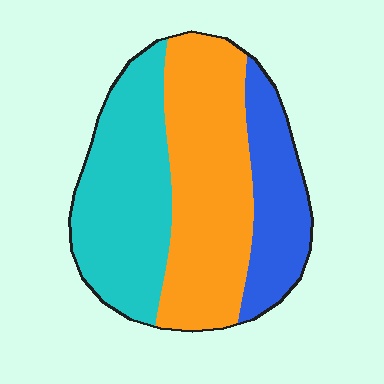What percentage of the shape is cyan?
Cyan takes up about three eighths (3/8) of the shape.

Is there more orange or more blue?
Orange.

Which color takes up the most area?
Orange, at roughly 40%.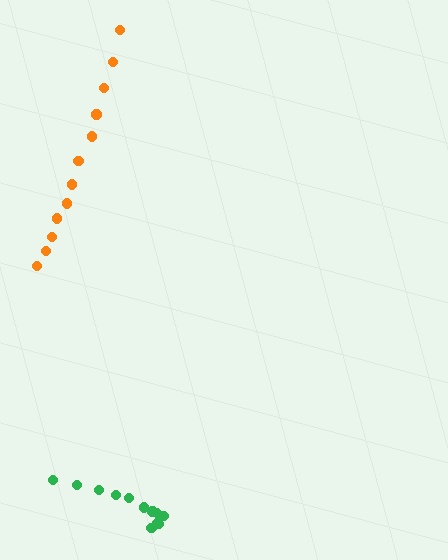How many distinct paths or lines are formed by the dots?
There are 2 distinct paths.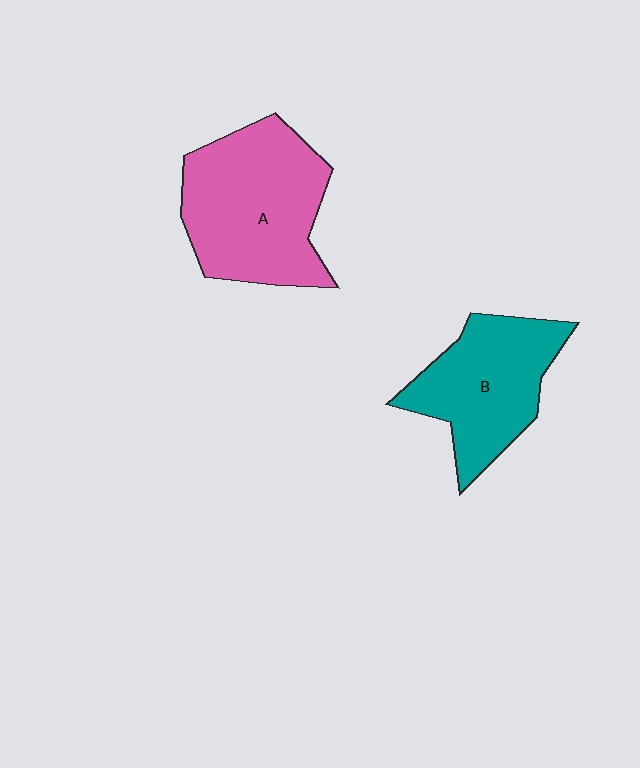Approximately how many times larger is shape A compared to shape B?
Approximately 1.3 times.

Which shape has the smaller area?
Shape B (teal).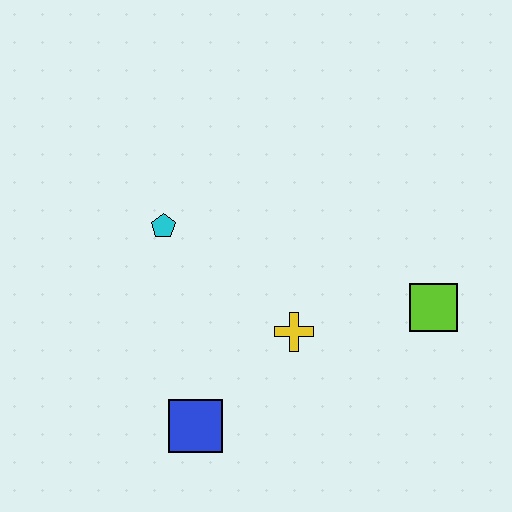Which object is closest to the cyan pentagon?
The yellow cross is closest to the cyan pentagon.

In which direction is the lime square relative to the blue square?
The lime square is to the right of the blue square.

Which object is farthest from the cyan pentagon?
The lime square is farthest from the cyan pentagon.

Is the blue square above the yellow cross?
No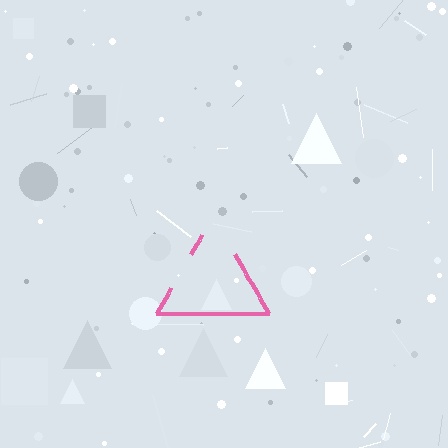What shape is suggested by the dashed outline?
The dashed outline suggests a triangle.